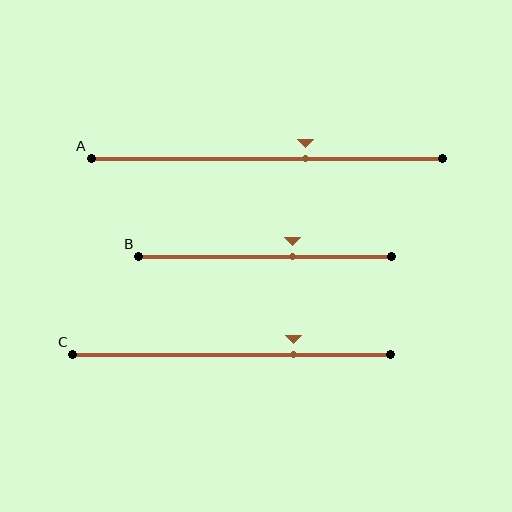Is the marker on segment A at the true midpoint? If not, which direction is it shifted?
No, the marker on segment A is shifted to the right by about 11% of the segment length.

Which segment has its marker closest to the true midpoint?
Segment B has its marker closest to the true midpoint.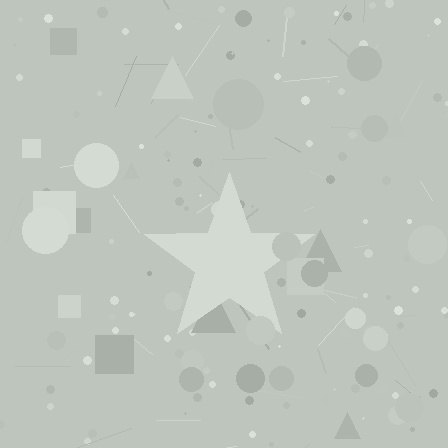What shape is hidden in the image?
A star is hidden in the image.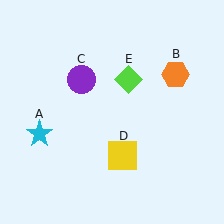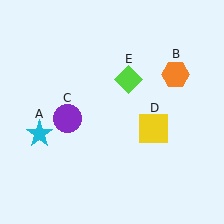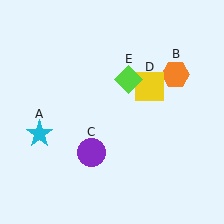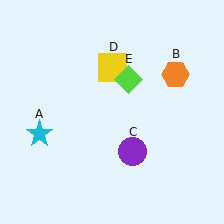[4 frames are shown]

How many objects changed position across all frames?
2 objects changed position: purple circle (object C), yellow square (object D).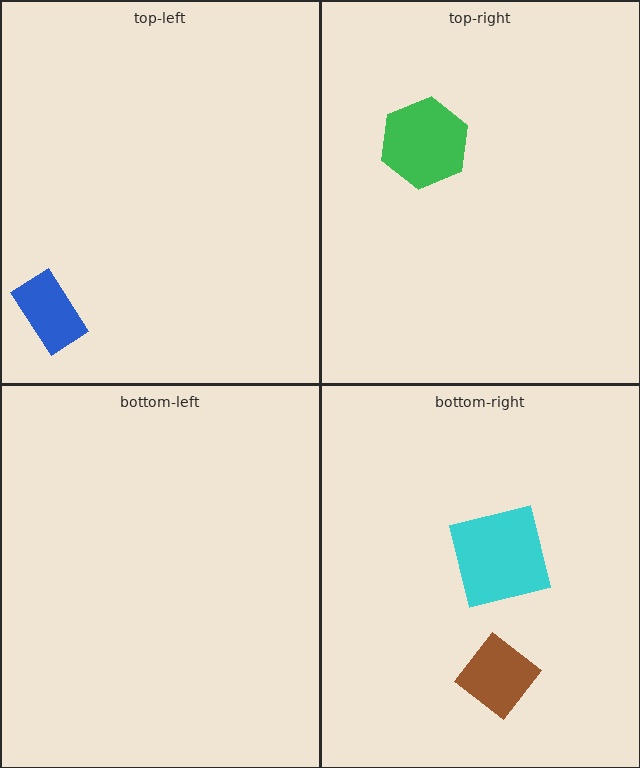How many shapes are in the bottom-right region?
2.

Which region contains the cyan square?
The bottom-right region.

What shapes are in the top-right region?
The green hexagon.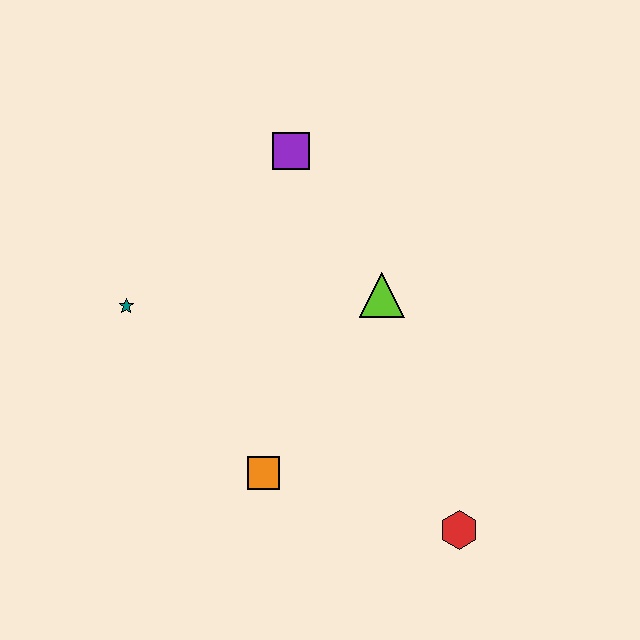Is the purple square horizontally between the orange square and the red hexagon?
Yes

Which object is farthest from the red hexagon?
The purple square is farthest from the red hexagon.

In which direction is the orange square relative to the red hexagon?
The orange square is to the left of the red hexagon.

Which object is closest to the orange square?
The red hexagon is closest to the orange square.